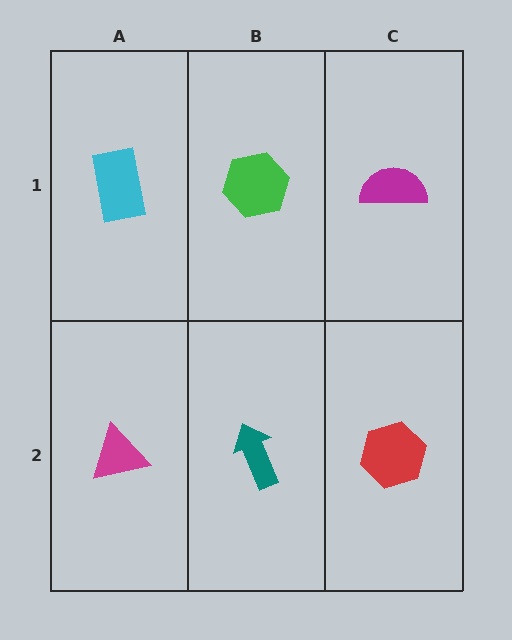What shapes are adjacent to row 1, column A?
A magenta triangle (row 2, column A), a green hexagon (row 1, column B).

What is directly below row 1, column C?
A red hexagon.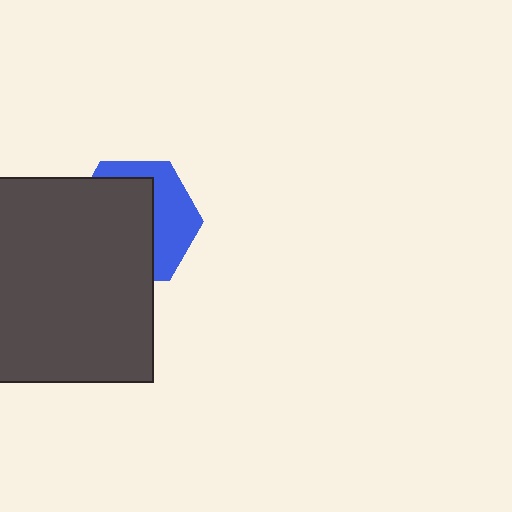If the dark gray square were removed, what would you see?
You would see the complete blue hexagon.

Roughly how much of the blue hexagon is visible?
A small part of it is visible (roughly 40%).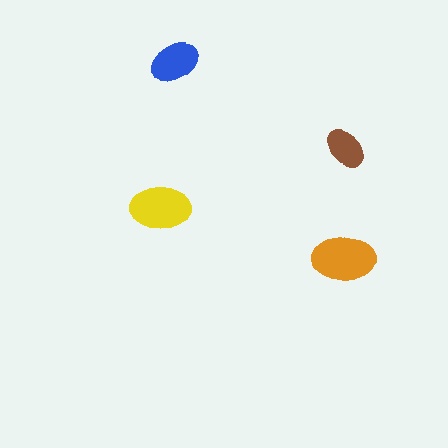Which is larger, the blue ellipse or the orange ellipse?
The orange one.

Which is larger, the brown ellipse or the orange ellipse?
The orange one.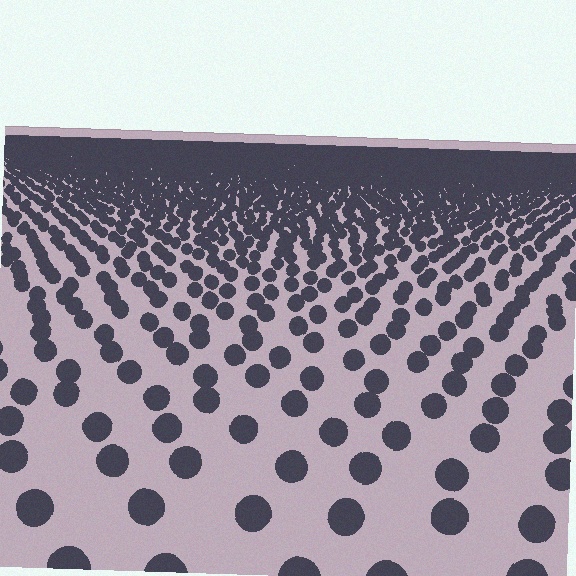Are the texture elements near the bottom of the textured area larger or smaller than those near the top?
Larger. Near the bottom, elements are closer to the viewer and appear at a bigger on-screen size.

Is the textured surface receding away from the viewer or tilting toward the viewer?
The surface is receding away from the viewer. Texture elements get smaller and denser toward the top.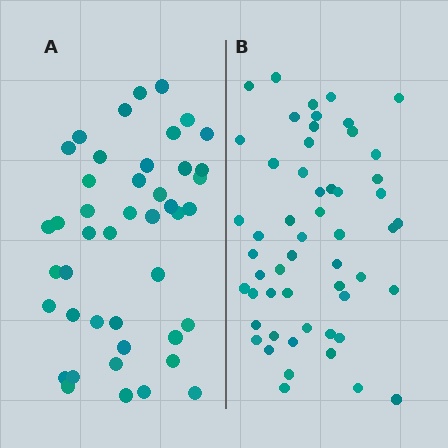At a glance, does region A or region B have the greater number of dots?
Region B (the right region) has more dots.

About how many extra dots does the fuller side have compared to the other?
Region B has roughly 10 or so more dots than region A.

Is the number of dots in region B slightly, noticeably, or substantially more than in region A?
Region B has only slightly more — the two regions are fairly close. The ratio is roughly 1.2 to 1.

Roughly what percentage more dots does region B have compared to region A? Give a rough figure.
About 25% more.